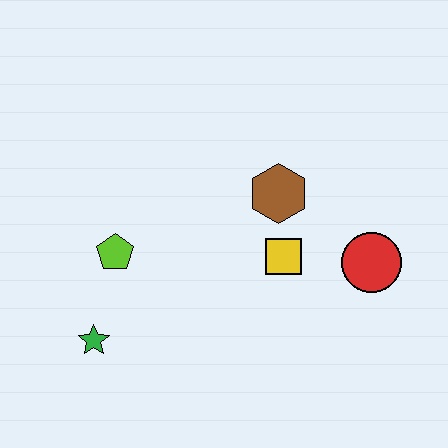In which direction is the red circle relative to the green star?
The red circle is to the right of the green star.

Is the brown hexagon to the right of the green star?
Yes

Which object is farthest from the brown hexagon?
The green star is farthest from the brown hexagon.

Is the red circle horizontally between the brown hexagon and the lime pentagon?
No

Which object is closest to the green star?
The lime pentagon is closest to the green star.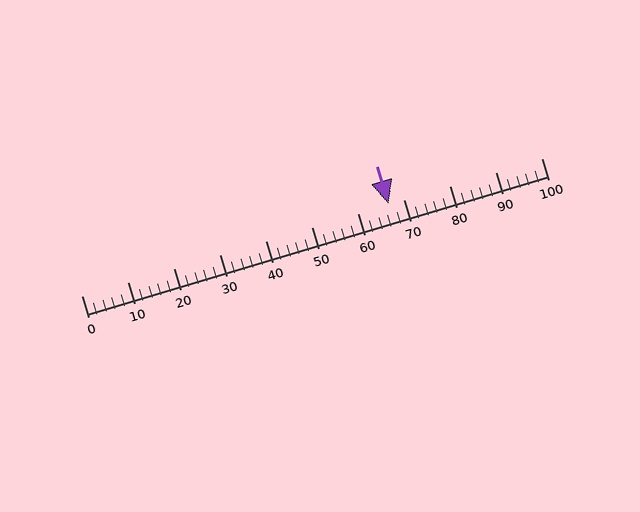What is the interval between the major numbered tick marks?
The major tick marks are spaced 10 units apart.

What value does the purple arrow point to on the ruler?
The purple arrow points to approximately 67.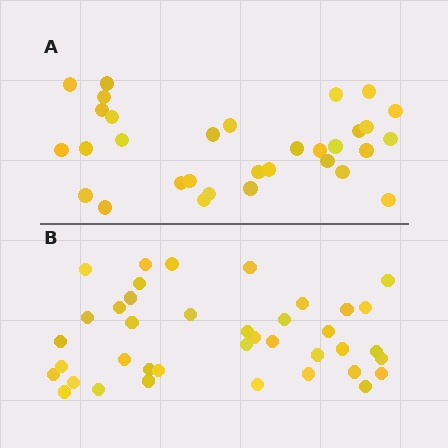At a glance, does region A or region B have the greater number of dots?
Region B (the bottom region) has more dots.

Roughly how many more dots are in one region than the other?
Region B has roughly 8 or so more dots than region A.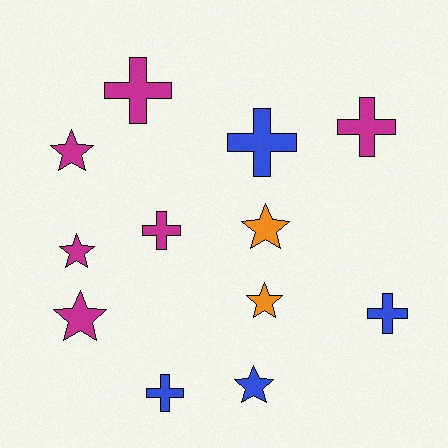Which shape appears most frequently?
Star, with 6 objects.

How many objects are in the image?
There are 12 objects.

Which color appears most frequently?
Magenta, with 6 objects.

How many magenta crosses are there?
There are 3 magenta crosses.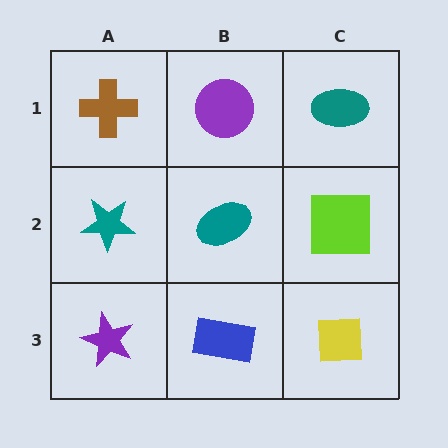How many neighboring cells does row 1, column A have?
2.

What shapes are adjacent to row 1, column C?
A lime square (row 2, column C), a purple circle (row 1, column B).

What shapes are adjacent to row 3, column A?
A teal star (row 2, column A), a blue rectangle (row 3, column B).